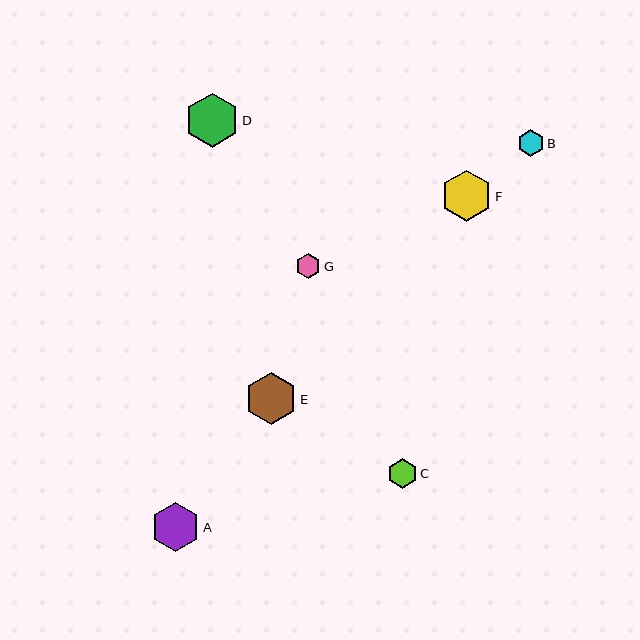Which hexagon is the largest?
Hexagon D is the largest with a size of approximately 54 pixels.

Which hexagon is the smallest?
Hexagon G is the smallest with a size of approximately 25 pixels.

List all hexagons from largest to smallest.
From largest to smallest: D, E, F, A, C, B, G.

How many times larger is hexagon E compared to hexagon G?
Hexagon E is approximately 2.1 times the size of hexagon G.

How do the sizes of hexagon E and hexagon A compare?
Hexagon E and hexagon A are approximately the same size.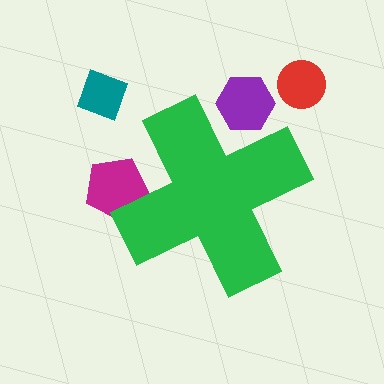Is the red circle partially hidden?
No, the red circle is fully visible.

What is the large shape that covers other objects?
A green cross.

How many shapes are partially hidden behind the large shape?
2 shapes are partially hidden.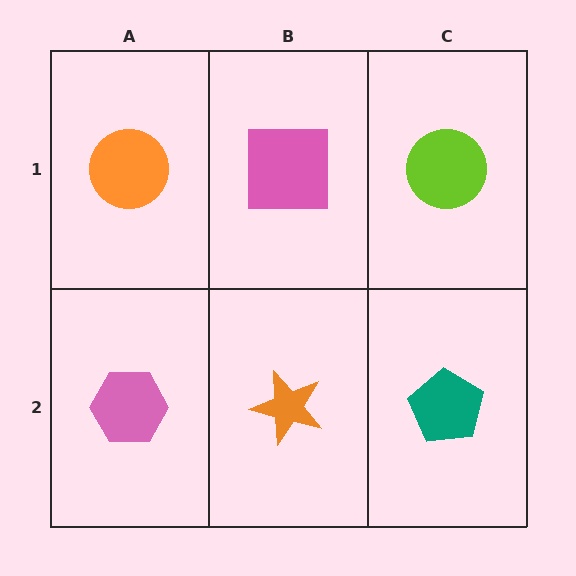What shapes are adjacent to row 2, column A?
An orange circle (row 1, column A), an orange star (row 2, column B).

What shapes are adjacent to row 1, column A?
A pink hexagon (row 2, column A), a pink square (row 1, column B).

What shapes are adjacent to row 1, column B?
An orange star (row 2, column B), an orange circle (row 1, column A), a lime circle (row 1, column C).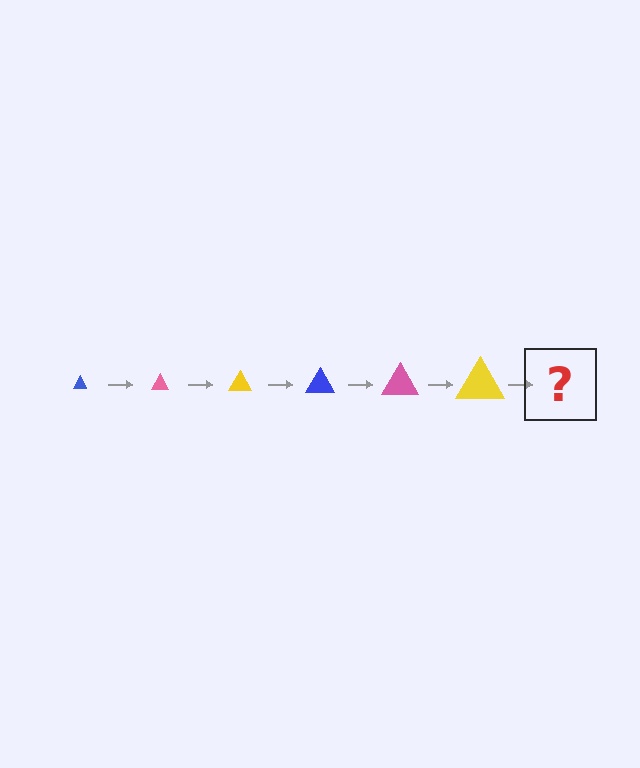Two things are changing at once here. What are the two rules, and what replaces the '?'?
The two rules are that the triangle grows larger each step and the color cycles through blue, pink, and yellow. The '?' should be a blue triangle, larger than the previous one.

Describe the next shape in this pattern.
It should be a blue triangle, larger than the previous one.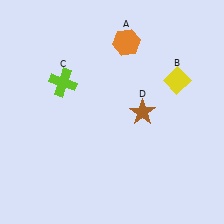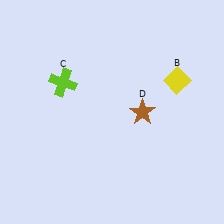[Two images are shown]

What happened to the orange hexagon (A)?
The orange hexagon (A) was removed in Image 2. It was in the top-right area of Image 1.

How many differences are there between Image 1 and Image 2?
There is 1 difference between the two images.